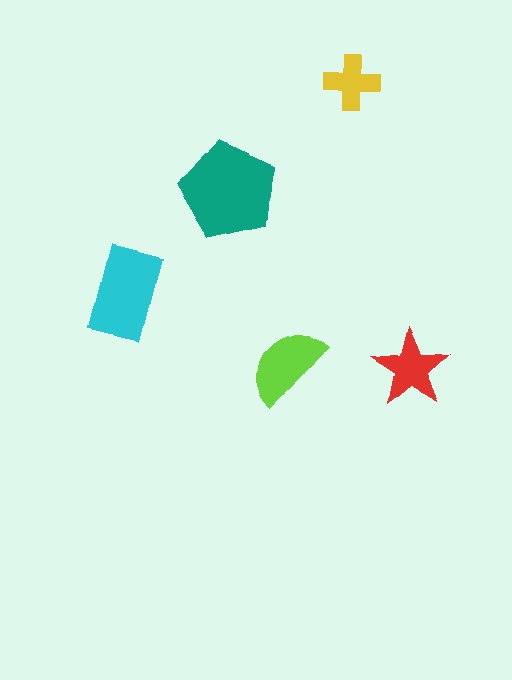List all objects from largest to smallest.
The teal pentagon, the cyan rectangle, the lime semicircle, the red star, the yellow cross.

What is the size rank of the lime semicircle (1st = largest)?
3rd.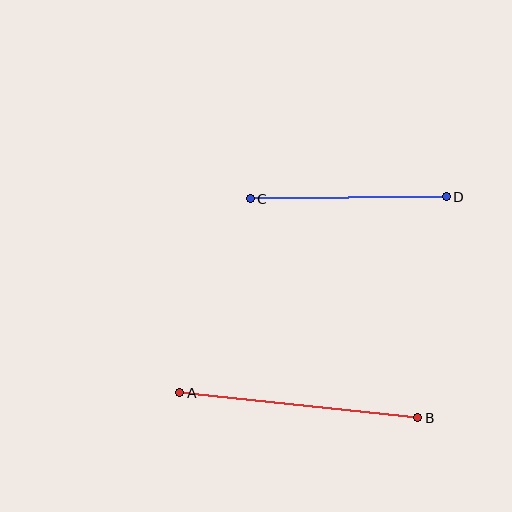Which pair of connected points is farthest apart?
Points A and B are farthest apart.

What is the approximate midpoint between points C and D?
The midpoint is at approximately (348, 198) pixels.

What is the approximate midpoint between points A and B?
The midpoint is at approximately (299, 405) pixels.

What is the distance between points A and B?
The distance is approximately 239 pixels.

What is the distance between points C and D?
The distance is approximately 196 pixels.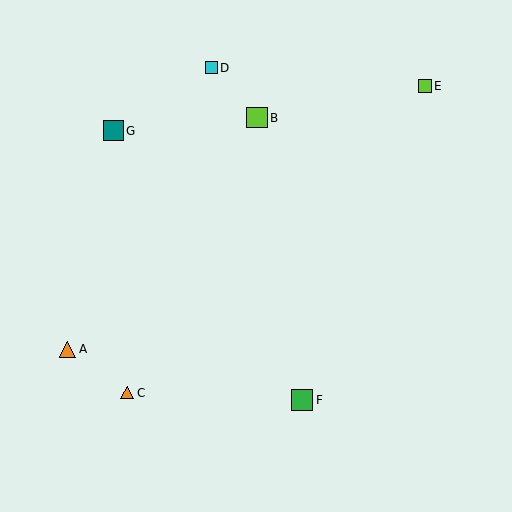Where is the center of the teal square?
The center of the teal square is at (113, 131).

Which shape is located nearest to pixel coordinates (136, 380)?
The orange triangle (labeled C) at (127, 393) is nearest to that location.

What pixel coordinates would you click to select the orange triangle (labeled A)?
Click at (68, 349) to select the orange triangle A.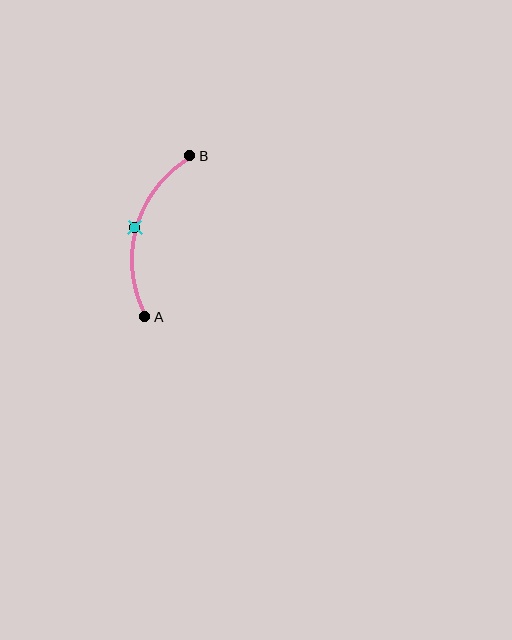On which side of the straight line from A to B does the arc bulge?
The arc bulges to the left of the straight line connecting A and B.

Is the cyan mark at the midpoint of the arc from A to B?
Yes. The cyan mark lies on the arc at equal arc-length from both A and B — it is the arc midpoint.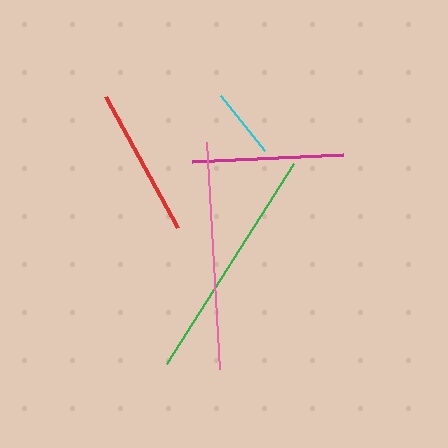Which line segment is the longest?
The green line is the longest at approximately 237 pixels.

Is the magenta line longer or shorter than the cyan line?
The magenta line is longer than the cyan line.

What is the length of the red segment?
The red segment is approximately 149 pixels long.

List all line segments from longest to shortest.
From longest to shortest: green, pink, magenta, red, cyan.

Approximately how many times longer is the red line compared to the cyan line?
The red line is approximately 2.1 times the length of the cyan line.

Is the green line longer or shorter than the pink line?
The green line is longer than the pink line.